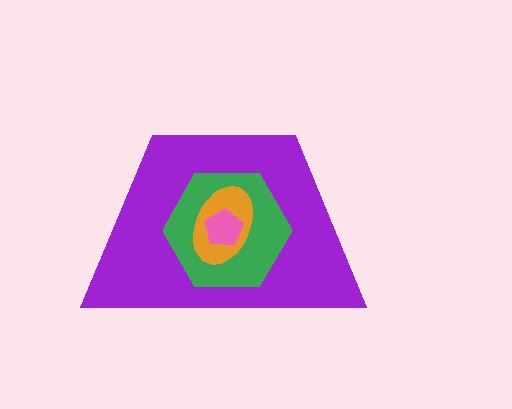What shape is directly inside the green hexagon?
The orange ellipse.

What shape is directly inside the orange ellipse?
The pink pentagon.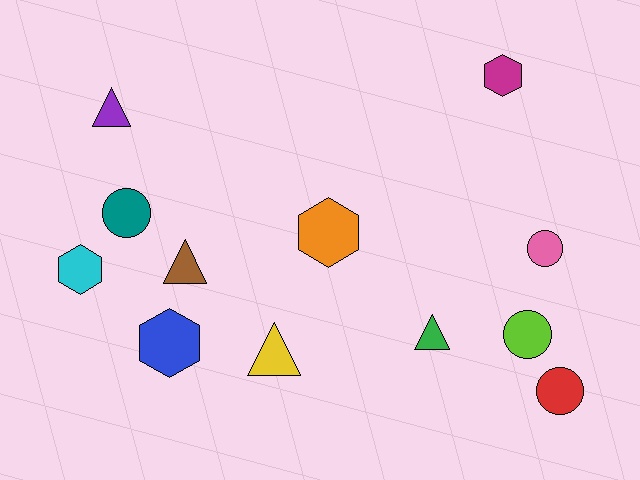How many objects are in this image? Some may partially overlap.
There are 12 objects.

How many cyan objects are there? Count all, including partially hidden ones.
There is 1 cyan object.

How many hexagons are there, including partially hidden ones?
There are 4 hexagons.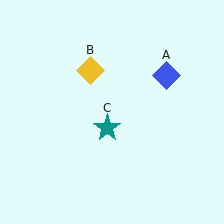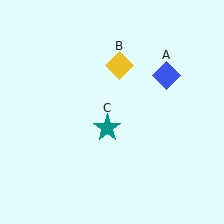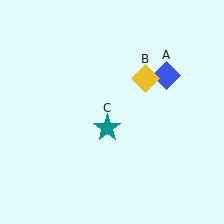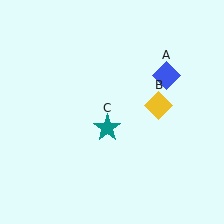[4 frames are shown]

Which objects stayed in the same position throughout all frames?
Blue diamond (object A) and teal star (object C) remained stationary.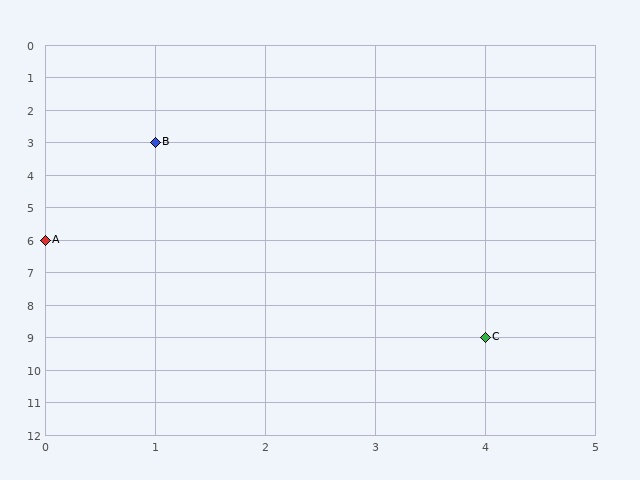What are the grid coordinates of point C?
Point C is at grid coordinates (4, 9).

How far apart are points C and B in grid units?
Points C and B are 3 columns and 6 rows apart (about 6.7 grid units diagonally).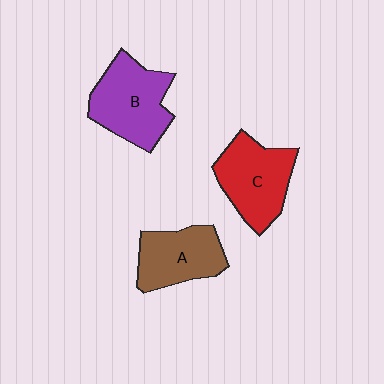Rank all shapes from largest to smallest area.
From largest to smallest: B (purple), C (red), A (brown).